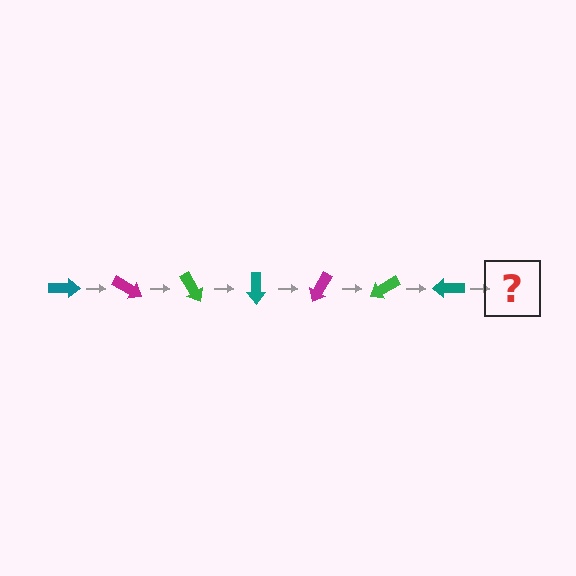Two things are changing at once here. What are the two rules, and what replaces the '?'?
The two rules are that it rotates 30 degrees each step and the color cycles through teal, magenta, and green. The '?' should be a magenta arrow, rotated 210 degrees from the start.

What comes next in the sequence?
The next element should be a magenta arrow, rotated 210 degrees from the start.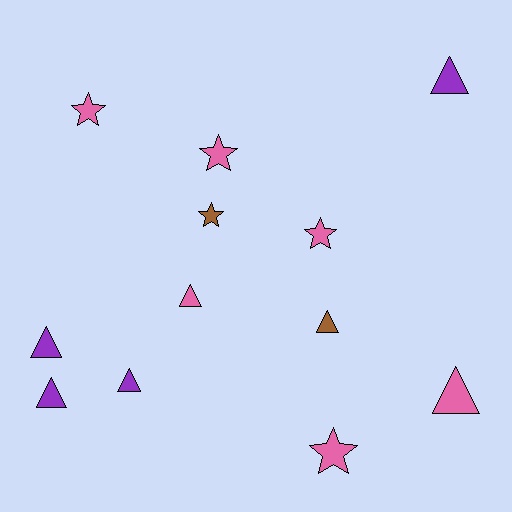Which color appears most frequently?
Pink, with 6 objects.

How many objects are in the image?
There are 12 objects.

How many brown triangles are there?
There is 1 brown triangle.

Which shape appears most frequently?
Triangle, with 7 objects.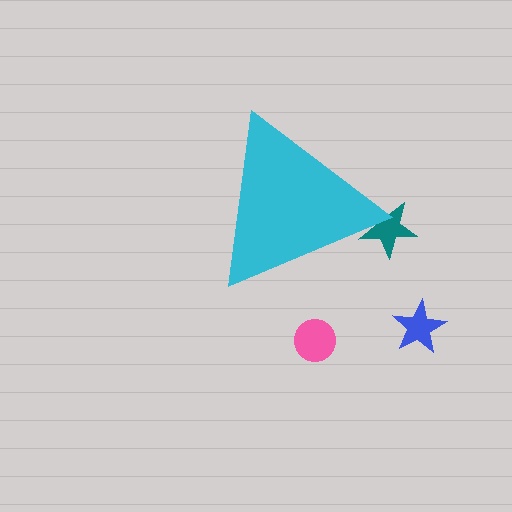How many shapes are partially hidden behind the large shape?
1 shape is partially hidden.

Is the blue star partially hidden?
No, the blue star is fully visible.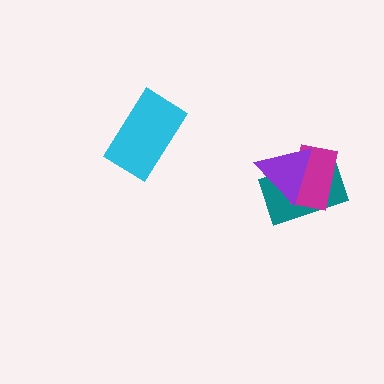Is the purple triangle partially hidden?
No, no other shape covers it.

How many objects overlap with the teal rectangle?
2 objects overlap with the teal rectangle.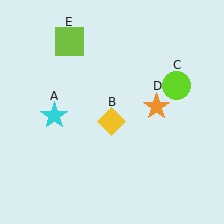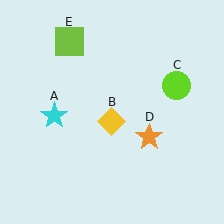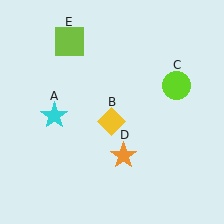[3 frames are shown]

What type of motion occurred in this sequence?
The orange star (object D) rotated clockwise around the center of the scene.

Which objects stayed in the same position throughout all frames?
Cyan star (object A) and yellow diamond (object B) and lime circle (object C) and lime square (object E) remained stationary.